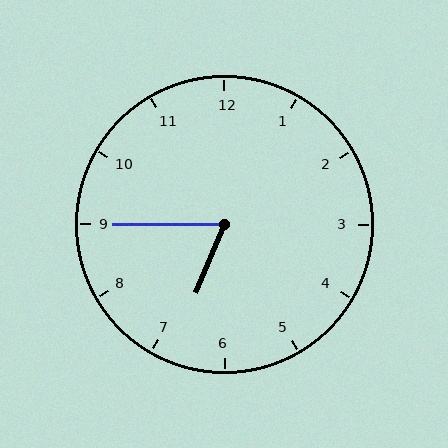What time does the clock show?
6:45.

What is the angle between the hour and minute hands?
Approximately 68 degrees.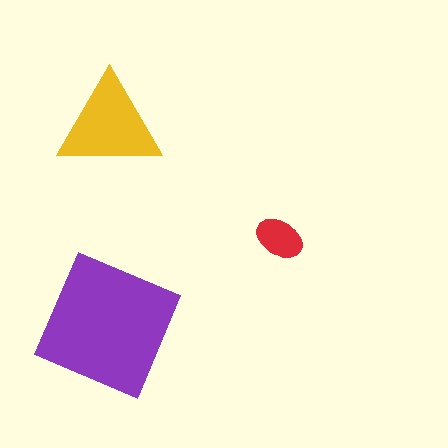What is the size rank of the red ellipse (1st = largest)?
3rd.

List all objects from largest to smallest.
The purple square, the yellow triangle, the red ellipse.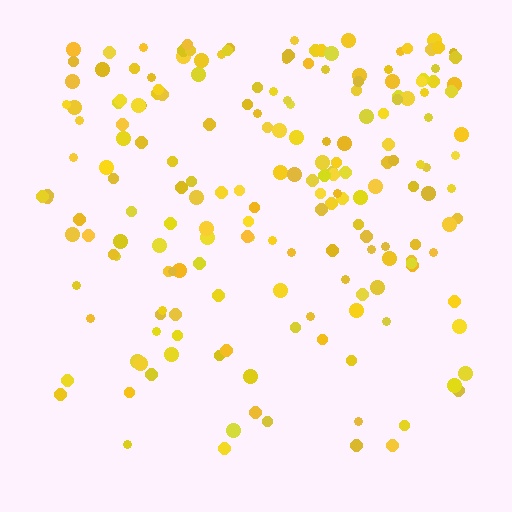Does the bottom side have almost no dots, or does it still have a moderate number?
Still a moderate number, just noticeably fewer than the top.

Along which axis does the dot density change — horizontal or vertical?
Vertical.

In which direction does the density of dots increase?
From bottom to top, with the top side densest.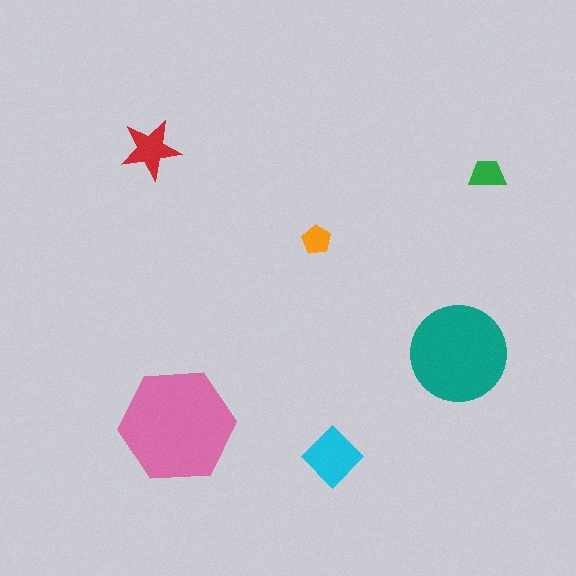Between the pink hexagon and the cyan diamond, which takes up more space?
The pink hexagon.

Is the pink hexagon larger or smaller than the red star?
Larger.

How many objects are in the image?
There are 6 objects in the image.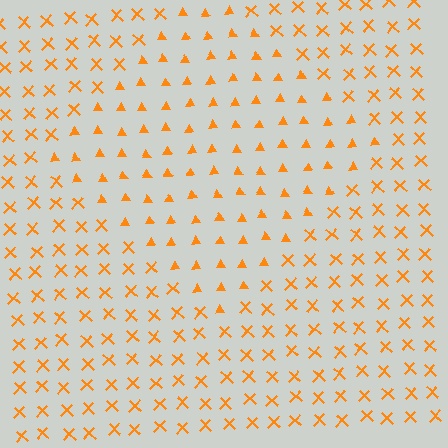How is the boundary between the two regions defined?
The boundary is defined by a change in element shape: triangles inside vs. X marks outside. All elements share the same color and spacing.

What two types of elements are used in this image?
The image uses triangles inside the diamond region and X marks outside it.